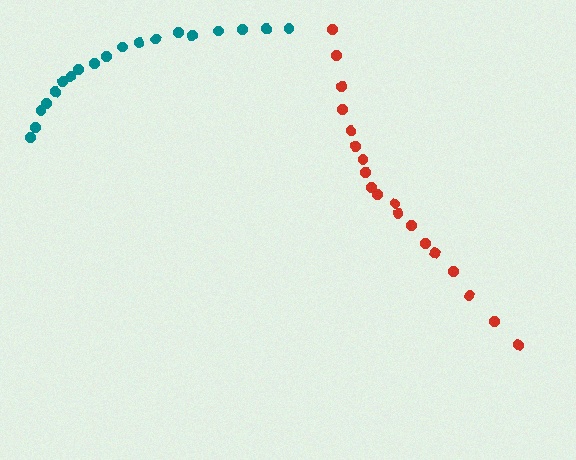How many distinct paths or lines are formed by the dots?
There are 2 distinct paths.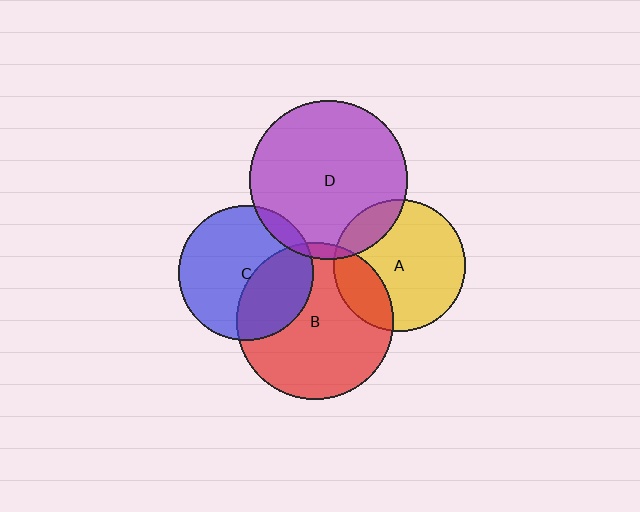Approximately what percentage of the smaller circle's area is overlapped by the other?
Approximately 15%.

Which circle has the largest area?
Circle D (purple).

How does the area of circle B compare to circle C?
Approximately 1.3 times.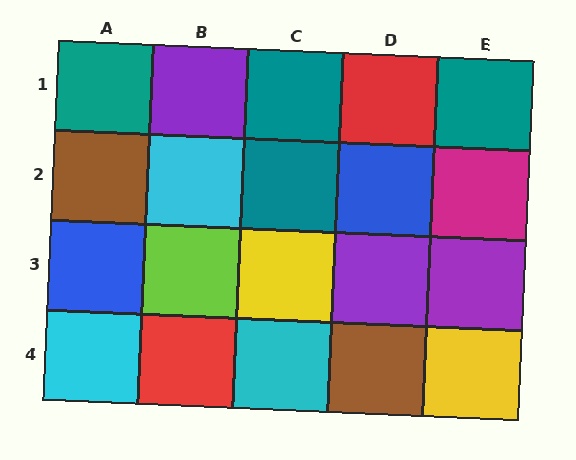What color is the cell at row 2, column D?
Blue.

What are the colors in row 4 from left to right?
Cyan, red, cyan, brown, yellow.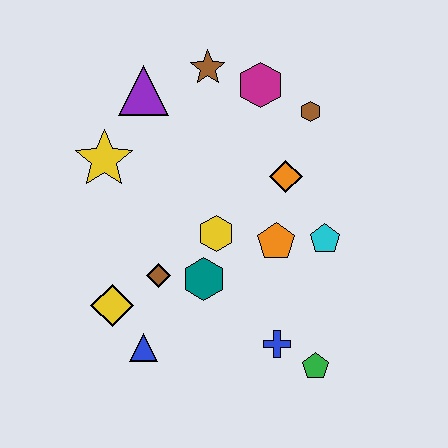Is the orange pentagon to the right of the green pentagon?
No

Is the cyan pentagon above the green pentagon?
Yes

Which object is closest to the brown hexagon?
The magenta hexagon is closest to the brown hexagon.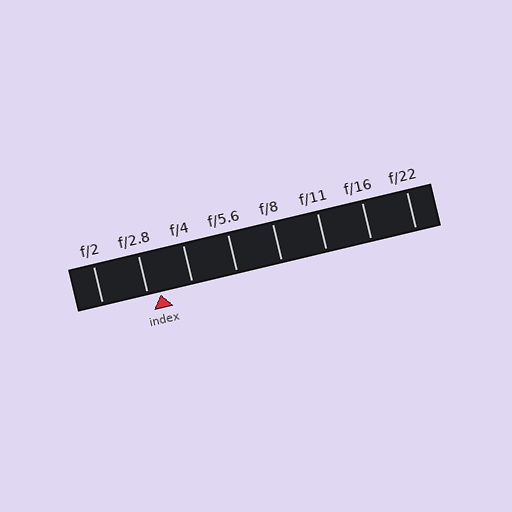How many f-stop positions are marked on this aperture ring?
There are 8 f-stop positions marked.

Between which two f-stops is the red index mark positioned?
The index mark is between f/2.8 and f/4.